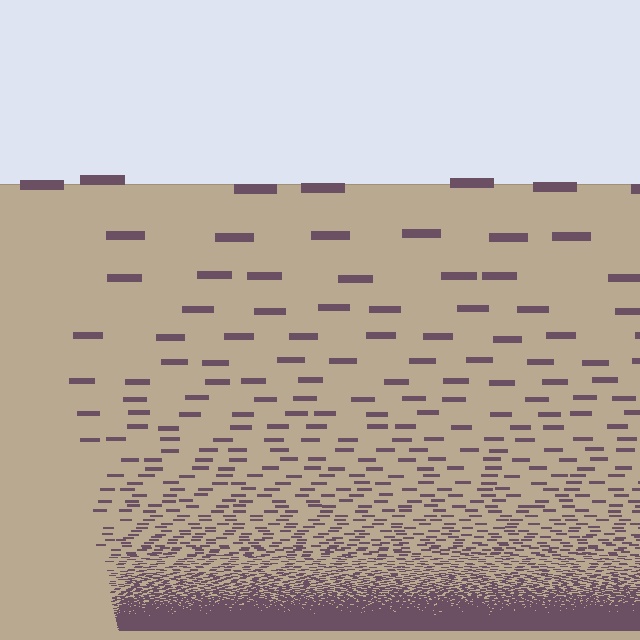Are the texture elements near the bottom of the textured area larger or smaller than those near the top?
Smaller. The gradient is inverted — elements near the bottom are smaller and denser.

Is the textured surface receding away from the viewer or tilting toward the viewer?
The surface appears to tilt toward the viewer. Texture elements get larger and sparser toward the top.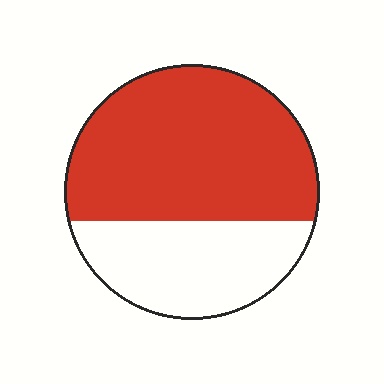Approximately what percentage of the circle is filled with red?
Approximately 65%.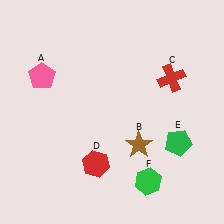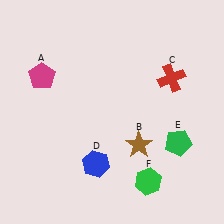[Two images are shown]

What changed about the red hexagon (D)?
In Image 1, D is red. In Image 2, it changed to blue.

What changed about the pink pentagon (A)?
In Image 1, A is pink. In Image 2, it changed to magenta.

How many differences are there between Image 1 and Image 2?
There are 2 differences between the two images.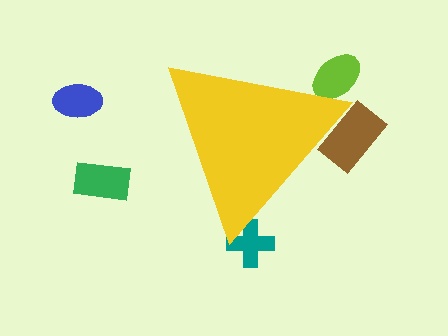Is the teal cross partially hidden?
Yes, the teal cross is partially hidden behind the yellow triangle.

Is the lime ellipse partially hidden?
Yes, the lime ellipse is partially hidden behind the yellow triangle.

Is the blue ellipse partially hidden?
No, the blue ellipse is fully visible.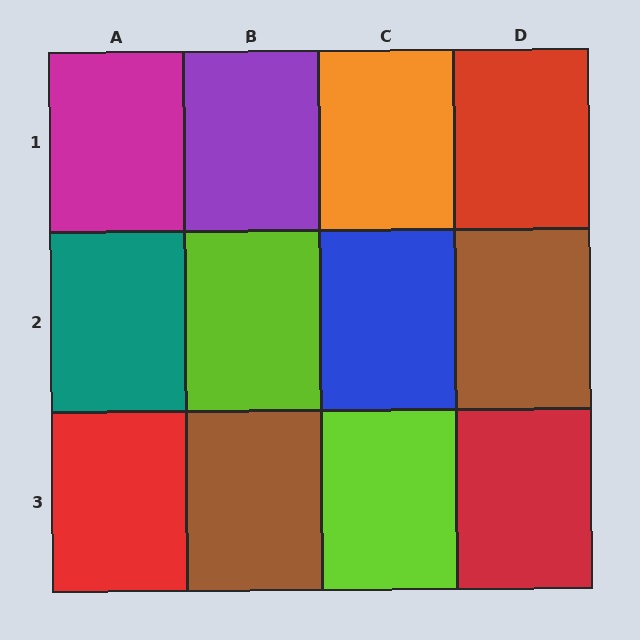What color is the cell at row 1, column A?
Magenta.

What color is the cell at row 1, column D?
Red.